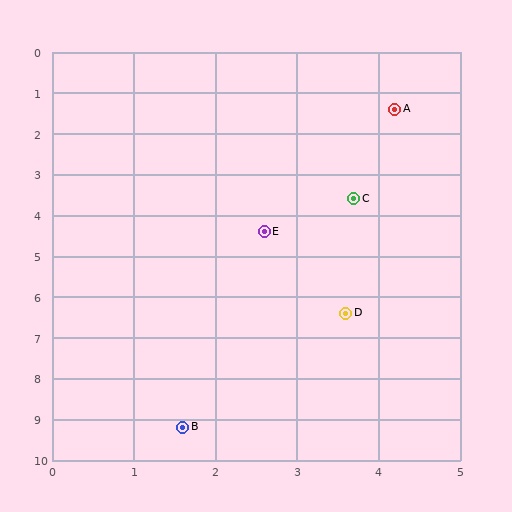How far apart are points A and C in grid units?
Points A and C are about 2.3 grid units apart.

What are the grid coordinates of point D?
Point D is at approximately (3.6, 6.4).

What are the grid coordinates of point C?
Point C is at approximately (3.7, 3.6).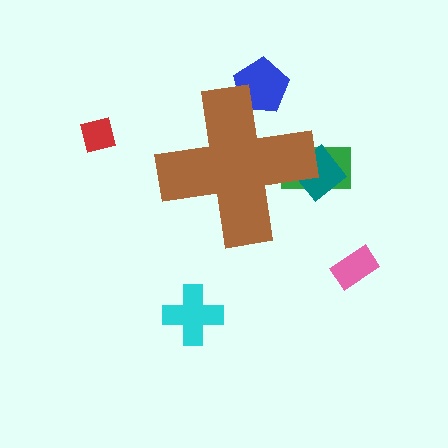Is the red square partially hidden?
No, the red square is fully visible.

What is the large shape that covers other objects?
A brown cross.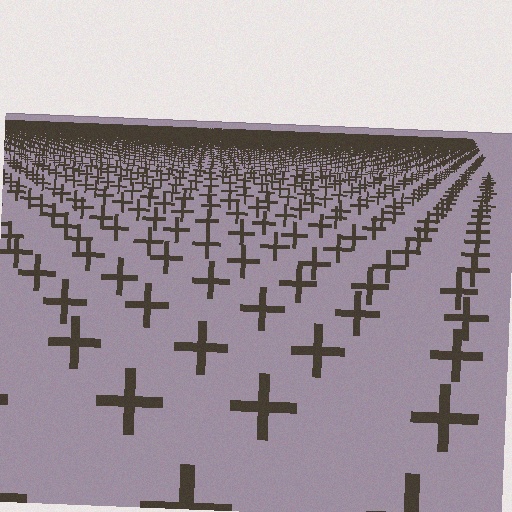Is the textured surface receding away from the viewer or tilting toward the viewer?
The surface is receding away from the viewer. Texture elements get smaller and denser toward the top.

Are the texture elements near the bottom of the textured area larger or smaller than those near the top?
Larger. Near the bottom, elements are closer to the viewer and appear at a bigger on-screen size.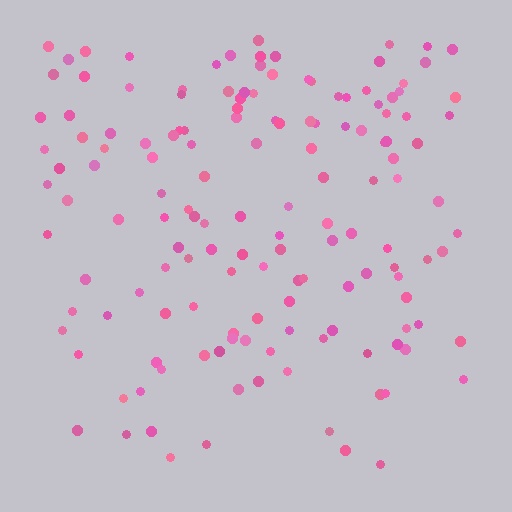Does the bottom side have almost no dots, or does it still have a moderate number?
Still a moderate number, just noticeably fewer than the top.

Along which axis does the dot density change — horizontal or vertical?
Vertical.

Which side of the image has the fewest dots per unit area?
The bottom.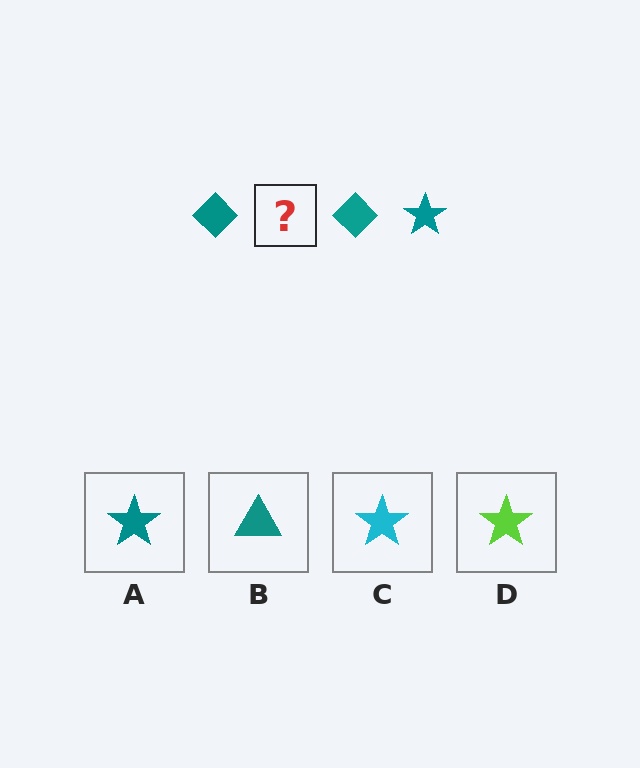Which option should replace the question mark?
Option A.